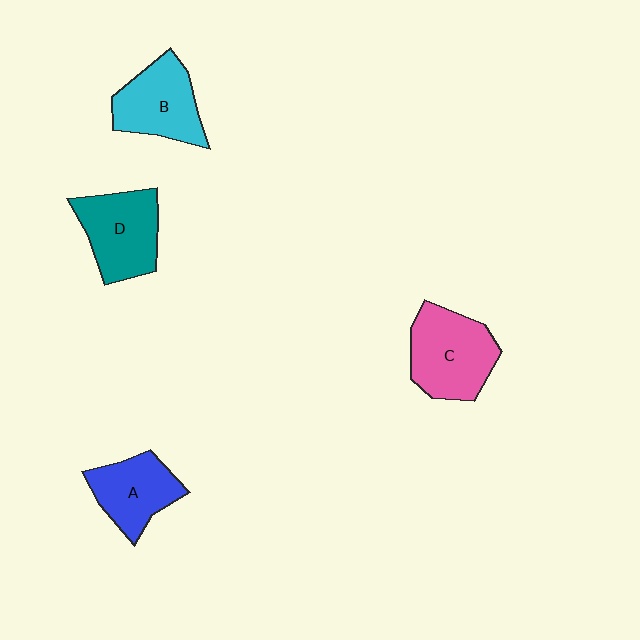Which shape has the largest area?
Shape C (pink).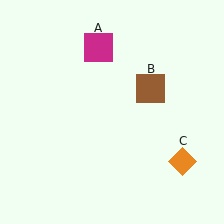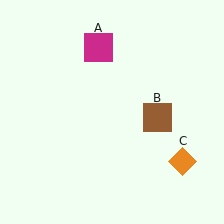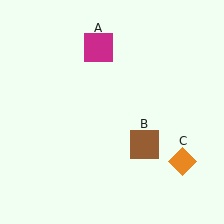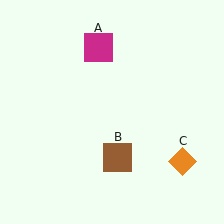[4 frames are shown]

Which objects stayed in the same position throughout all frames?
Magenta square (object A) and orange diamond (object C) remained stationary.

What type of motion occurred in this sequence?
The brown square (object B) rotated clockwise around the center of the scene.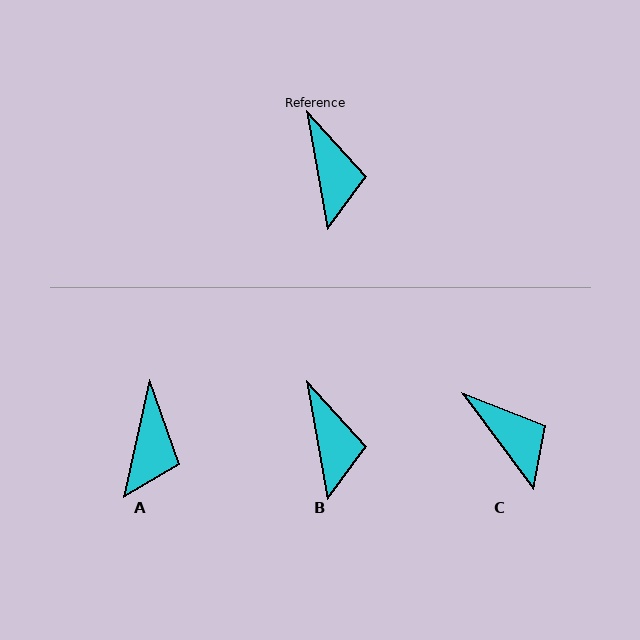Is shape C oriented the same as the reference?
No, it is off by about 26 degrees.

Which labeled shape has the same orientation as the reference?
B.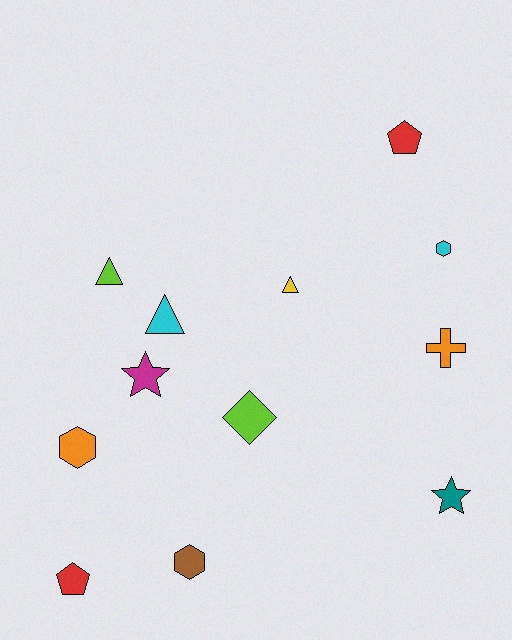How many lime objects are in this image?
There are 2 lime objects.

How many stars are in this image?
There are 2 stars.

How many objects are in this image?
There are 12 objects.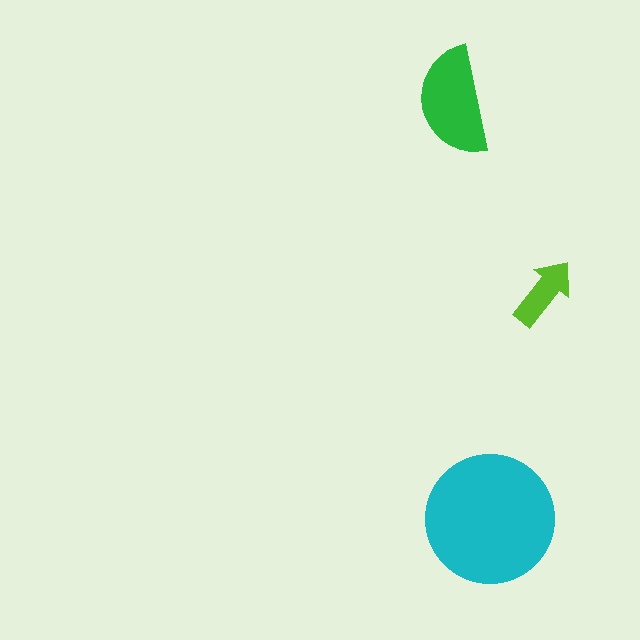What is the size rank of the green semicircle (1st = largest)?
2nd.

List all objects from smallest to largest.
The lime arrow, the green semicircle, the cyan circle.